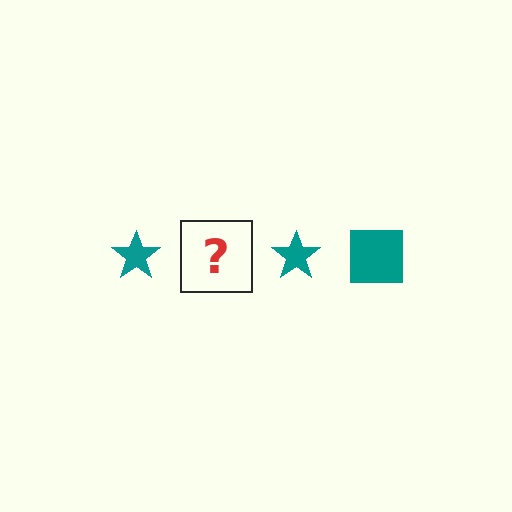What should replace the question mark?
The question mark should be replaced with a teal square.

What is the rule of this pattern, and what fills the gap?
The rule is that the pattern cycles through star, square shapes in teal. The gap should be filled with a teal square.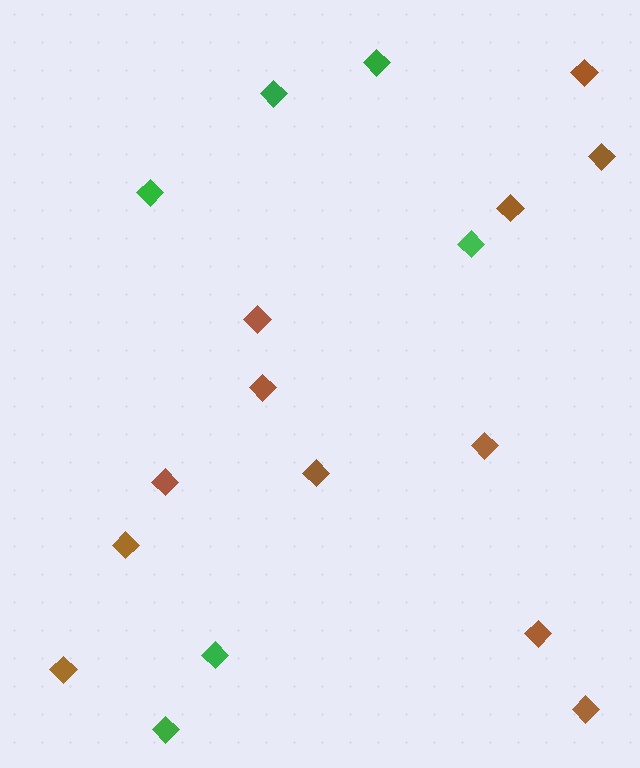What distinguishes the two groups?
There are 2 groups: one group of brown diamonds (12) and one group of green diamonds (6).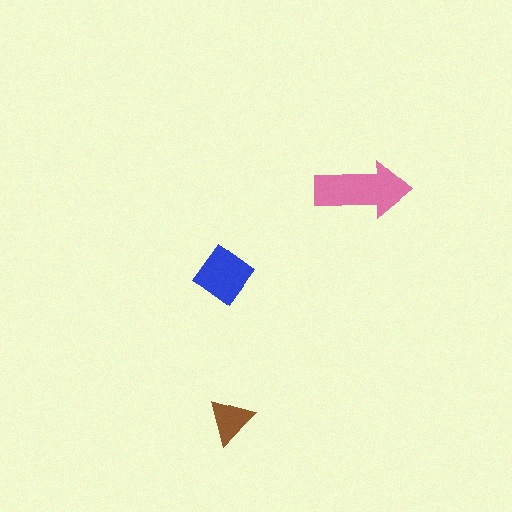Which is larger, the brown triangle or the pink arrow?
The pink arrow.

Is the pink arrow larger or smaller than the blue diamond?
Larger.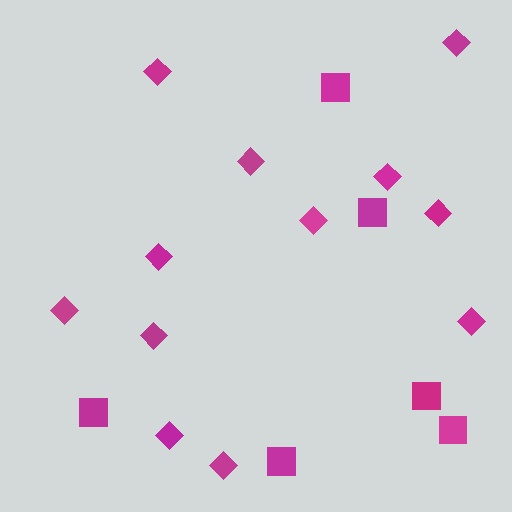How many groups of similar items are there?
There are 2 groups: one group of diamonds (12) and one group of squares (6).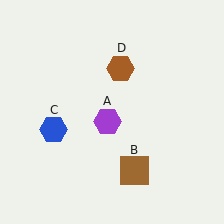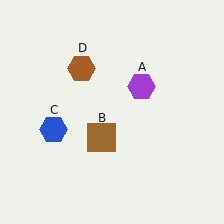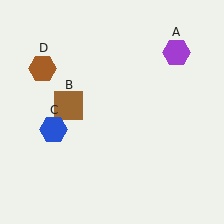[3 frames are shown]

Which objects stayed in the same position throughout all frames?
Blue hexagon (object C) remained stationary.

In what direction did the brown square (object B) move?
The brown square (object B) moved up and to the left.